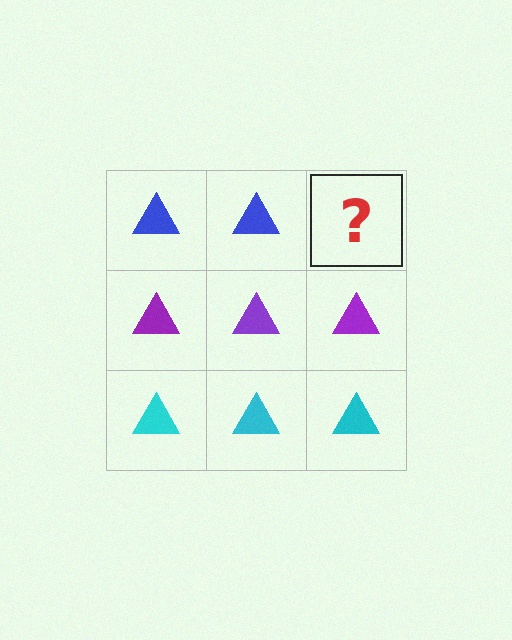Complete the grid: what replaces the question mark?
The question mark should be replaced with a blue triangle.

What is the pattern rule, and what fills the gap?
The rule is that each row has a consistent color. The gap should be filled with a blue triangle.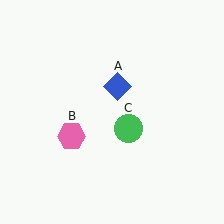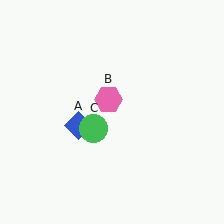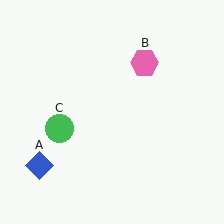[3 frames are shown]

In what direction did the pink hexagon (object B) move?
The pink hexagon (object B) moved up and to the right.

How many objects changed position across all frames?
3 objects changed position: blue diamond (object A), pink hexagon (object B), green circle (object C).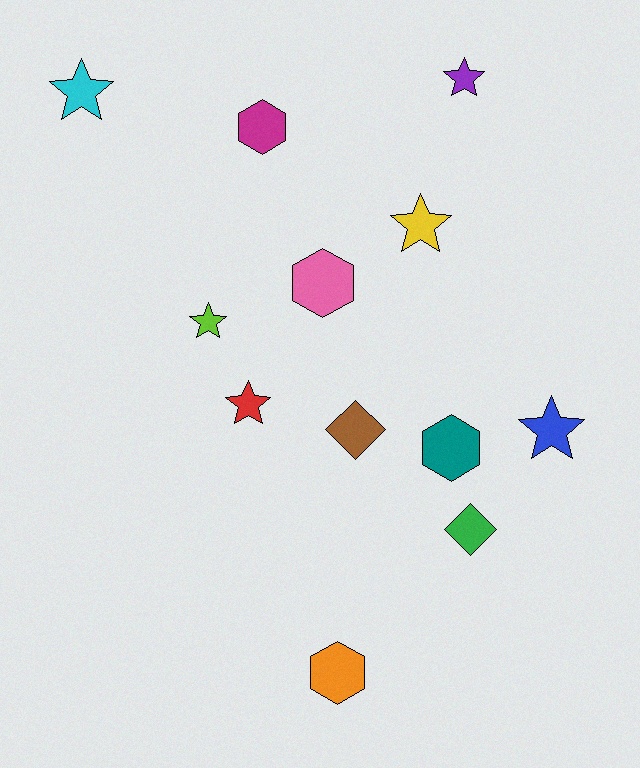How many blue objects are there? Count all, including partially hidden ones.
There is 1 blue object.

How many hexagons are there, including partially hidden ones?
There are 4 hexagons.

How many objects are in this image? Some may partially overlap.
There are 12 objects.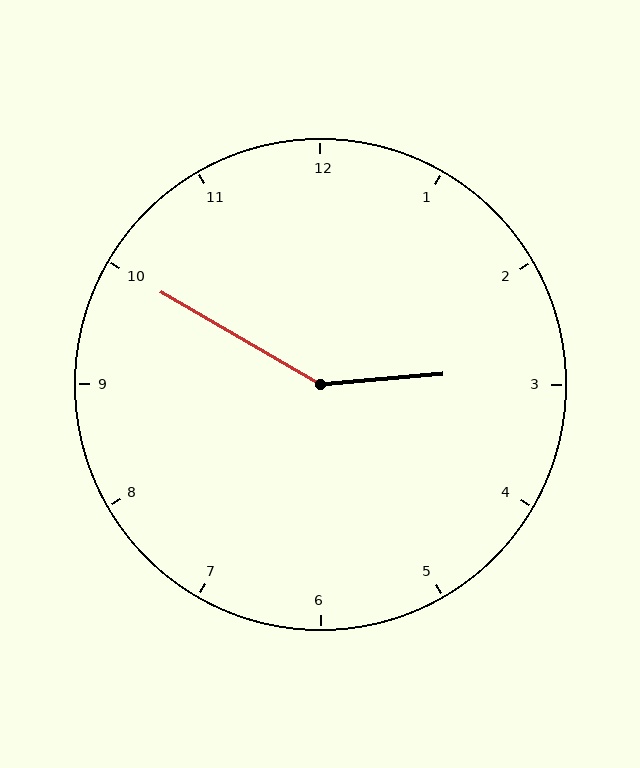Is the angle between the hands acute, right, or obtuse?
It is obtuse.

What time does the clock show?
2:50.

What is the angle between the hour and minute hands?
Approximately 145 degrees.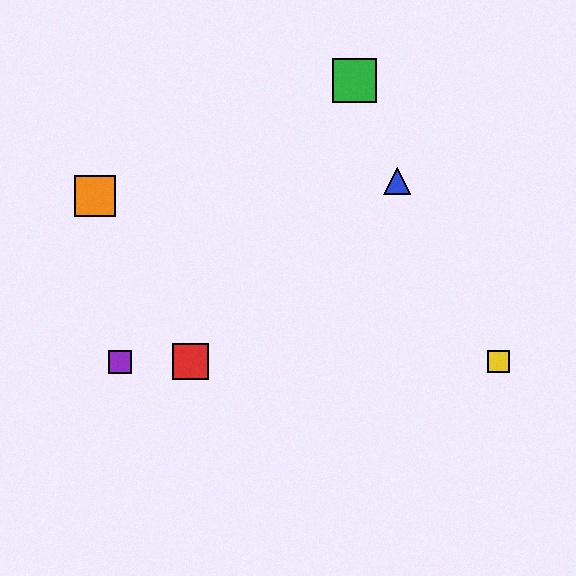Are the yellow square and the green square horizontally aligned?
No, the yellow square is at y≈362 and the green square is at y≈80.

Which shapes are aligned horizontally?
The red square, the yellow square, the purple square are aligned horizontally.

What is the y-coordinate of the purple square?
The purple square is at y≈362.